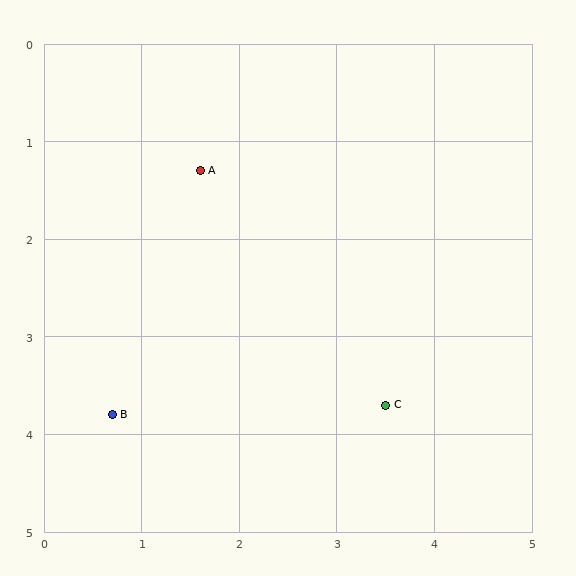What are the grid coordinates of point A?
Point A is at approximately (1.6, 1.3).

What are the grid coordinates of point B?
Point B is at approximately (0.7, 3.8).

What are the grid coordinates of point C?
Point C is at approximately (3.5, 3.7).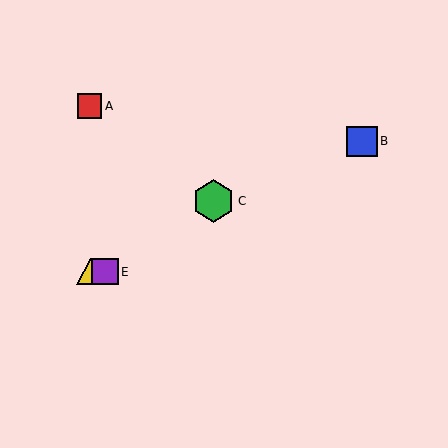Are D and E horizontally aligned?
Yes, both are at y≈272.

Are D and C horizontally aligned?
No, D is at y≈272 and C is at y≈201.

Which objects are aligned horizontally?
Objects D, E are aligned horizontally.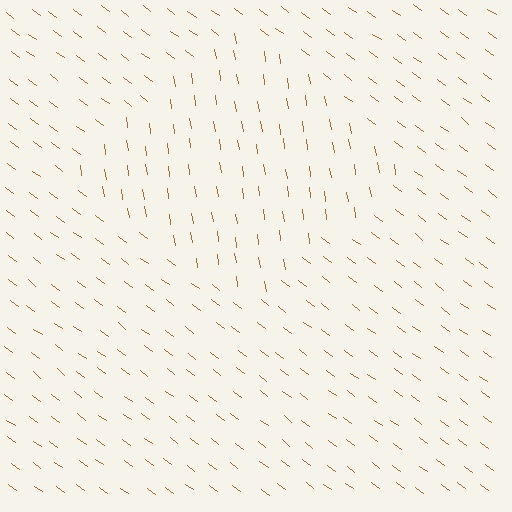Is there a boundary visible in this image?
Yes, there is a texture boundary formed by a change in line orientation.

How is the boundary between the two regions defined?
The boundary is defined purely by a change in line orientation (approximately 45 degrees difference). All lines are the same color and thickness.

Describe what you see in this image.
The image is filled with small brown line segments. A diamond region in the image has lines oriented differently from the surrounding lines, creating a visible texture boundary.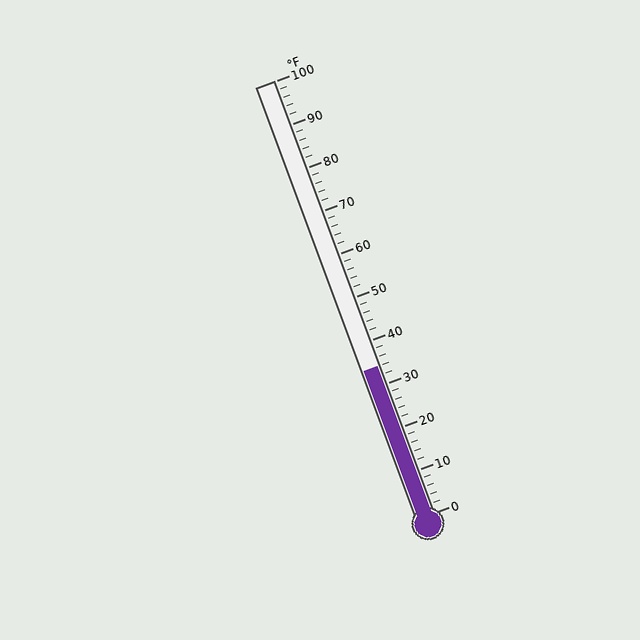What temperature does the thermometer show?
The thermometer shows approximately 34°F.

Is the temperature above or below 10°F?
The temperature is above 10°F.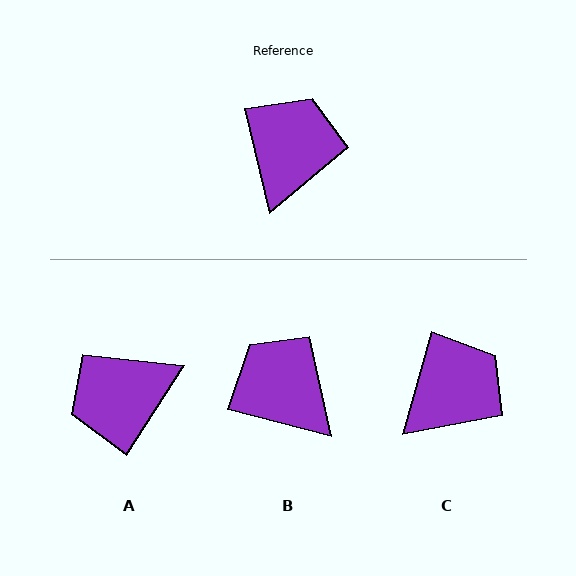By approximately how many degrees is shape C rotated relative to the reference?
Approximately 29 degrees clockwise.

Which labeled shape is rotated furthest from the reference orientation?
A, about 134 degrees away.